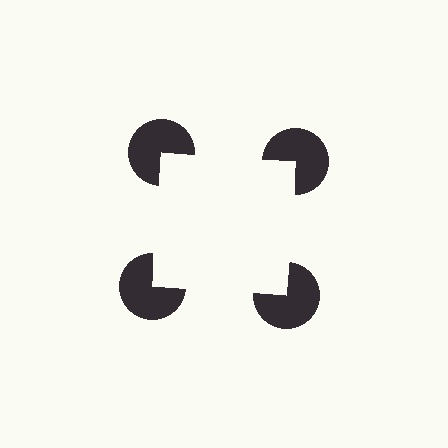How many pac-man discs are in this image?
There are 4 — one at each vertex of the illusory square.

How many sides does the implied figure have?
4 sides.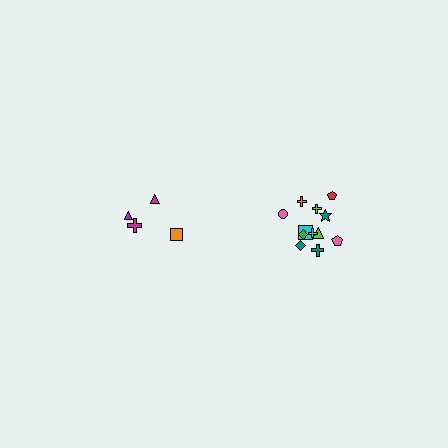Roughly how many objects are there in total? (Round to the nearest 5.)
Roughly 15 objects in total.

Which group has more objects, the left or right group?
The right group.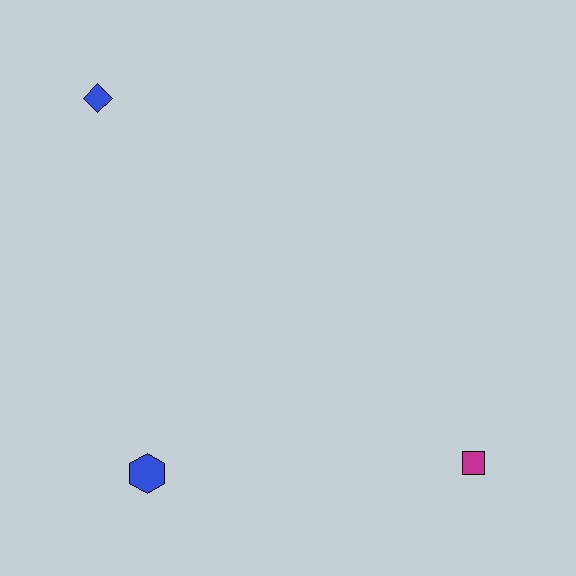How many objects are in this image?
There are 3 objects.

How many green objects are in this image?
There are no green objects.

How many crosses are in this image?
There are no crosses.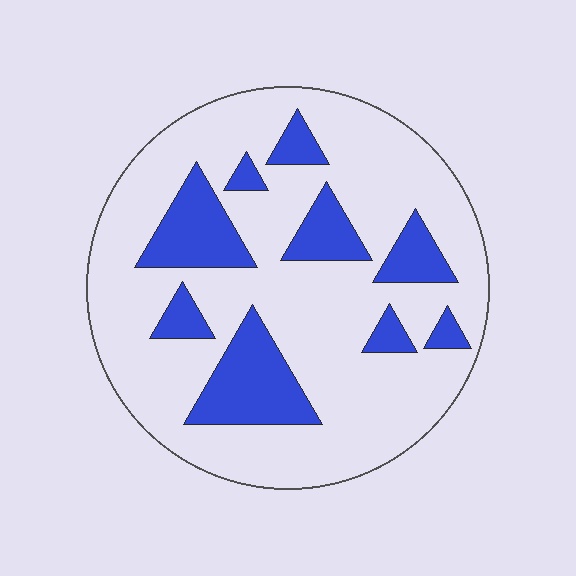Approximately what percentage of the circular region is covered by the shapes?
Approximately 25%.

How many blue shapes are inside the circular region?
9.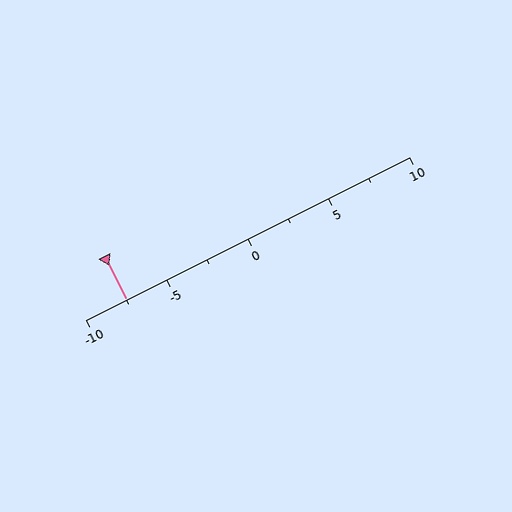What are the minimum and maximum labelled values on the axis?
The axis runs from -10 to 10.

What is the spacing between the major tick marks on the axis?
The major ticks are spaced 5 apart.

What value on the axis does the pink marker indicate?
The marker indicates approximately -7.5.